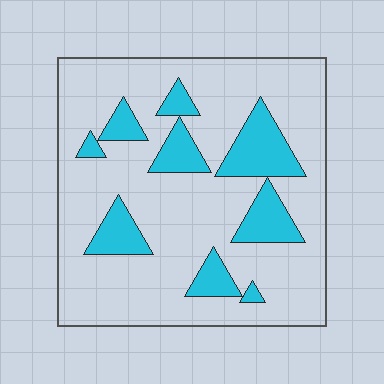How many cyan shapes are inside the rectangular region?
9.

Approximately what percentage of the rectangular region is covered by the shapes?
Approximately 20%.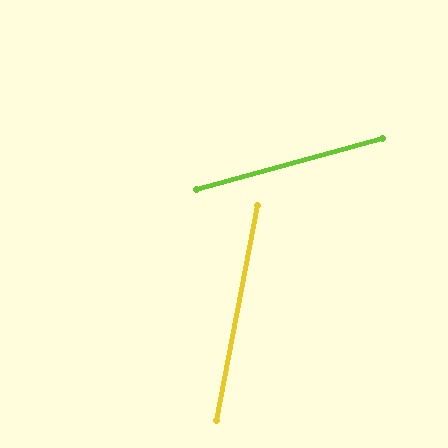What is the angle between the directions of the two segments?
Approximately 64 degrees.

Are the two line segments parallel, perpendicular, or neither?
Neither parallel nor perpendicular — they differ by about 64°.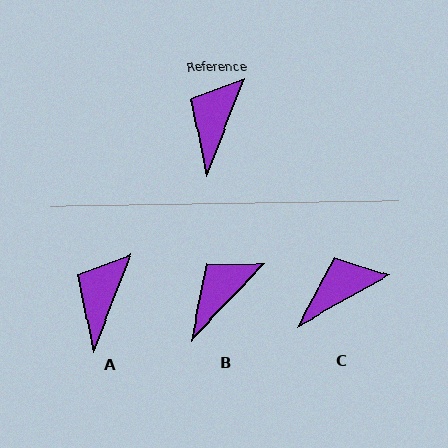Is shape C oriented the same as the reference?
No, it is off by about 39 degrees.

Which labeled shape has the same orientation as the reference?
A.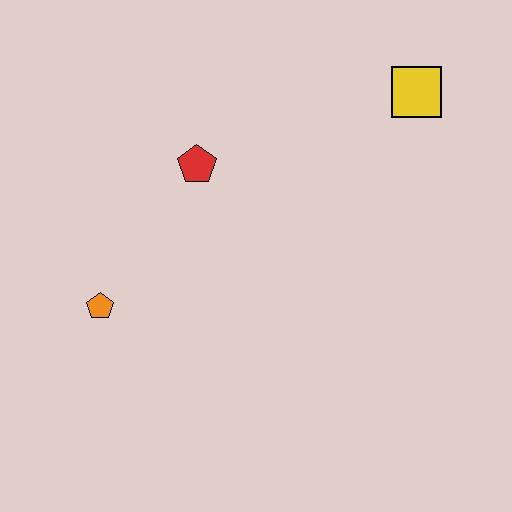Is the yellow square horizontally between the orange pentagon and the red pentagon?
No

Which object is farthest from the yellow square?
The orange pentagon is farthest from the yellow square.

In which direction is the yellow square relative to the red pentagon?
The yellow square is to the right of the red pentagon.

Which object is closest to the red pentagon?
The orange pentagon is closest to the red pentagon.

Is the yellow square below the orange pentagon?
No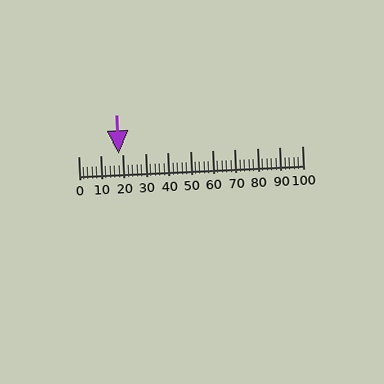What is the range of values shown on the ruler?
The ruler shows values from 0 to 100.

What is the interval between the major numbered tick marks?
The major tick marks are spaced 10 units apart.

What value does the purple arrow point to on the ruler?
The purple arrow points to approximately 18.